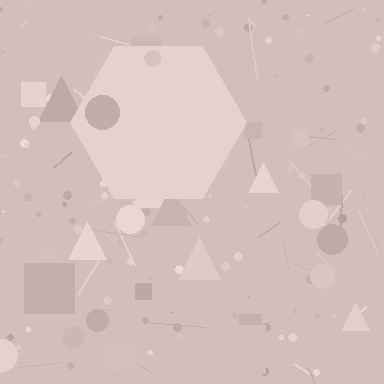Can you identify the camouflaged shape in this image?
The camouflaged shape is a hexagon.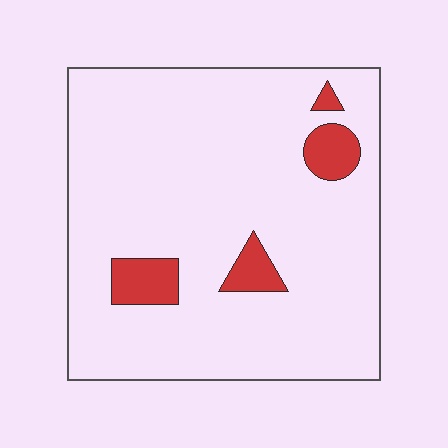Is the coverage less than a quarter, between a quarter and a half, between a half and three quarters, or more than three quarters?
Less than a quarter.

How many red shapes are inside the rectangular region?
4.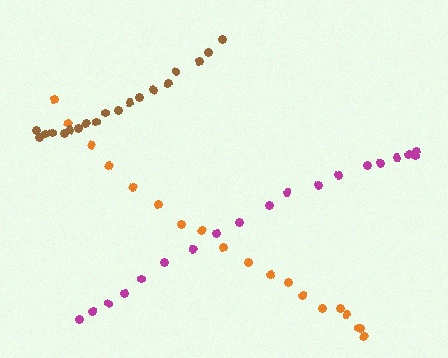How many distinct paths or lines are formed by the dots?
There are 3 distinct paths.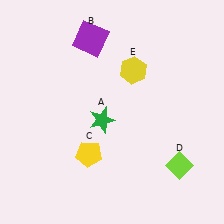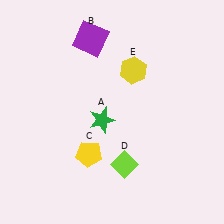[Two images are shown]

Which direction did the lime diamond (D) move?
The lime diamond (D) moved left.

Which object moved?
The lime diamond (D) moved left.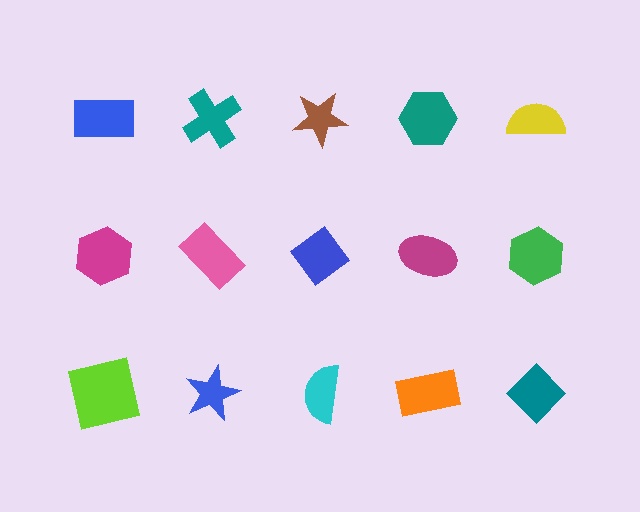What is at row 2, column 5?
A green hexagon.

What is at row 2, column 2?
A pink rectangle.